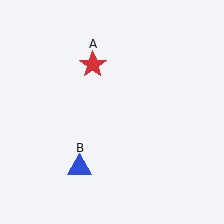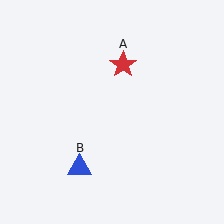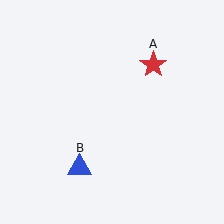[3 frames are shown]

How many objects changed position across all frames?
1 object changed position: red star (object A).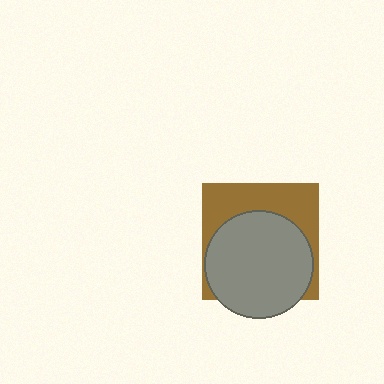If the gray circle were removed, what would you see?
You would see the complete brown square.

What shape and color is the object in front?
The object in front is a gray circle.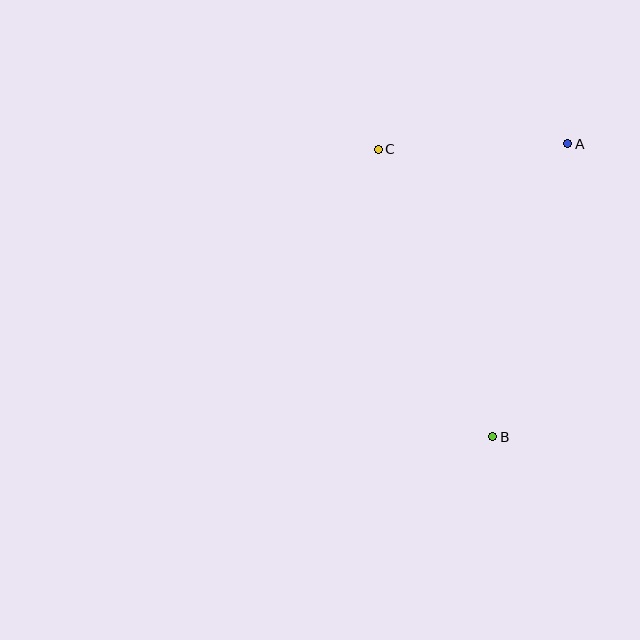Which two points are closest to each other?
Points A and C are closest to each other.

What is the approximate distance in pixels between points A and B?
The distance between A and B is approximately 303 pixels.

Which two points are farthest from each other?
Points B and C are farthest from each other.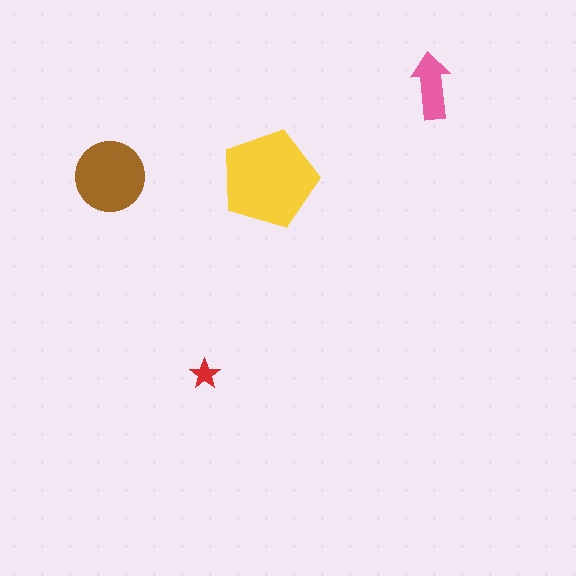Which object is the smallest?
The red star.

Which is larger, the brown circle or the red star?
The brown circle.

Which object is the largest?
The yellow pentagon.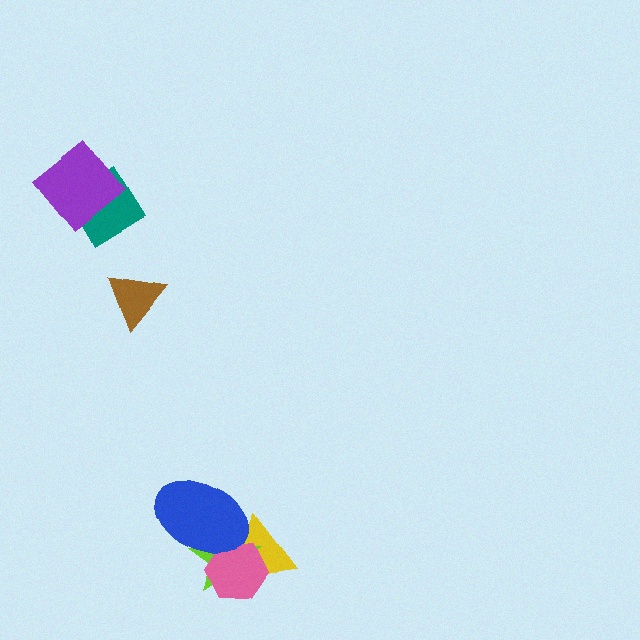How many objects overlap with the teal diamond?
1 object overlaps with the teal diamond.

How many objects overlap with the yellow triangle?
3 objects overlap with the yellow triangle.